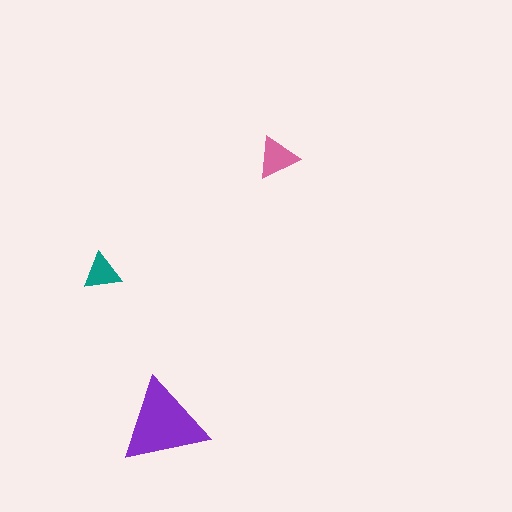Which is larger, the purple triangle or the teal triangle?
The purple one.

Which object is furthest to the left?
The teal triangle is leftmost.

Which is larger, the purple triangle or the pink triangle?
The purple one.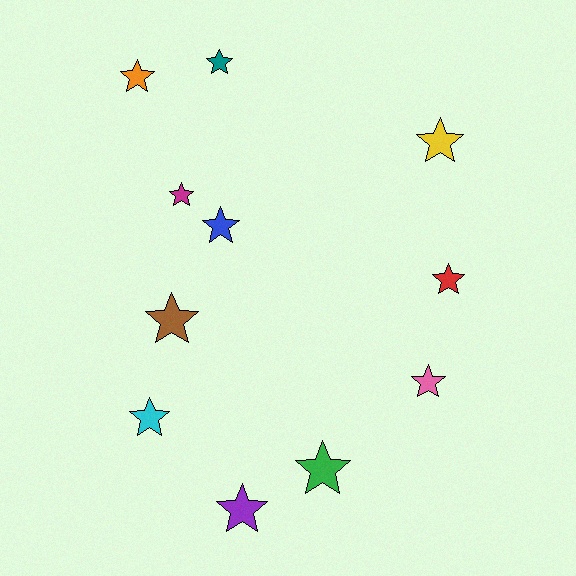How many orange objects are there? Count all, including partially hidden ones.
There is 1 orange object.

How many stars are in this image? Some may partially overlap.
There are 11 stars.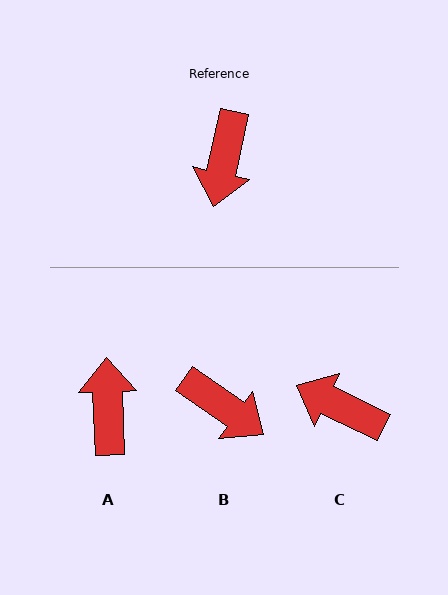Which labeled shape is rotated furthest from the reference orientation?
A, about 166 degrees away.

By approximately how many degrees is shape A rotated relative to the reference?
Approximately 166 degrees clockwise.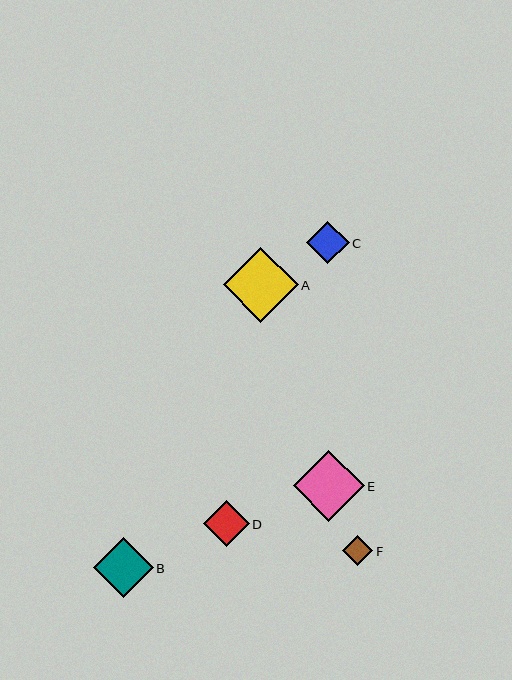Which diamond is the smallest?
Diamond F is the smallest with a size of approximately 30 pixels.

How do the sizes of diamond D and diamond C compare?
Diamond D and diamond C are approximately the same size.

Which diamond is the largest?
Diamond A is the largest with a size of approximately 75 pixels.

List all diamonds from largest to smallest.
From largest to smallest: A, E, B, D, C, F.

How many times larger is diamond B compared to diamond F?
Diamond B is approximately 2.0 times the size of diamond F.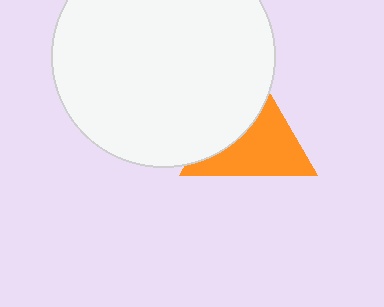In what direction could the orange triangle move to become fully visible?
The orange triangle could move toward the lower-right. That would shift it out from behind the white circle entirely.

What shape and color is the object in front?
The object in front is a white circle.